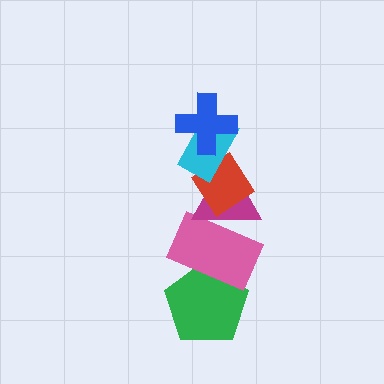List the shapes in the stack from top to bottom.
From top to bottom: the blue cross, the cyan rectangle, the red diamond, the magenta triangle, the pink rectangle, the green pentagon.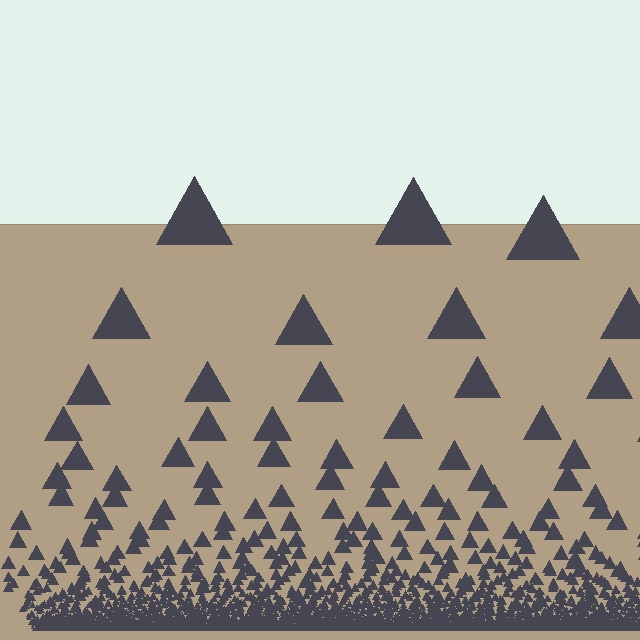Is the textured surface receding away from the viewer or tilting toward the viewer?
The surface appears to tilt toward the viewer. Texture elements get larger and sparser toward the top.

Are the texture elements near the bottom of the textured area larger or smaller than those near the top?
Smaller. The gradient is inverted — elements near the bottom are smaller and denser.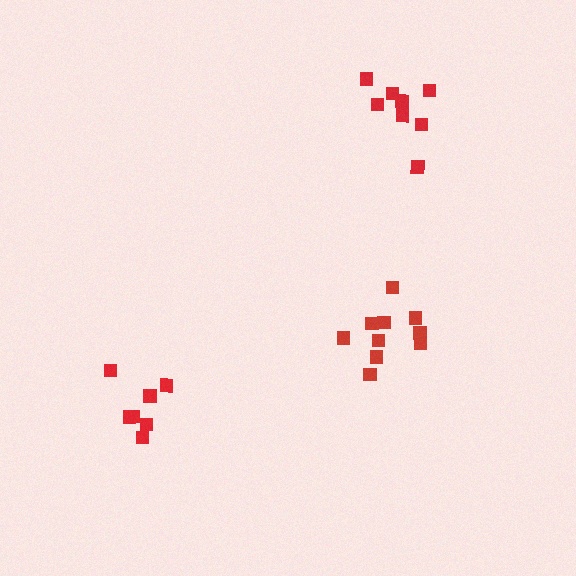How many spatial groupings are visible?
There are 3 spatial groupings.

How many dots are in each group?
Group 1: 7 dots, Group 2: 8 dots, Group 3: 10 dots (25 total).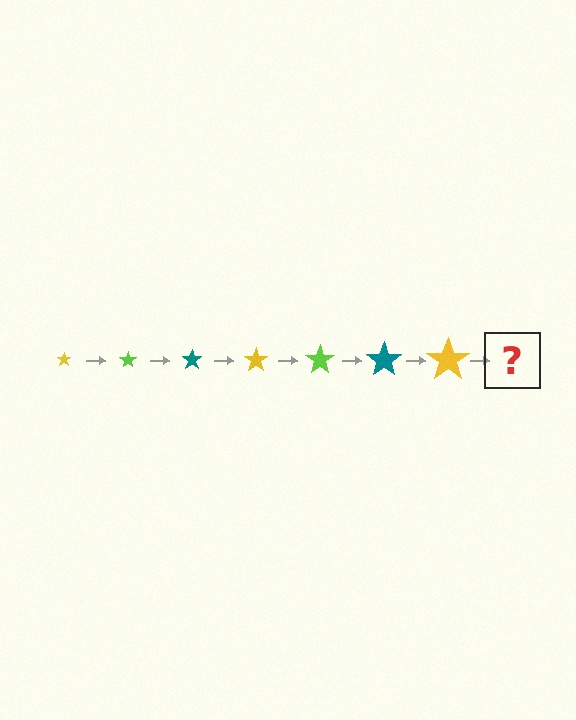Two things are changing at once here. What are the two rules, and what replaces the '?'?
The two rules are that the star grows larger each step and the color cycles through yellow, lime, and teal. The '?' should be a lime star, larger than the previous one.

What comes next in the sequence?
The next element should be a lime star, larger than the previous one.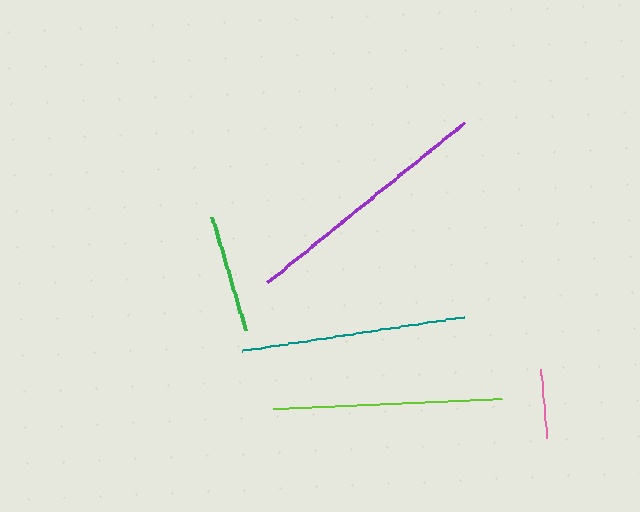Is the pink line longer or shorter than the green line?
The green line is longer than the pink line.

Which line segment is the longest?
The purple line is the longest at approximately 254 pixels.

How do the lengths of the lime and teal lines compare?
The lime and teal lines are approximately the same length.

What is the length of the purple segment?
The purple segment is approximately 254 pixels long.